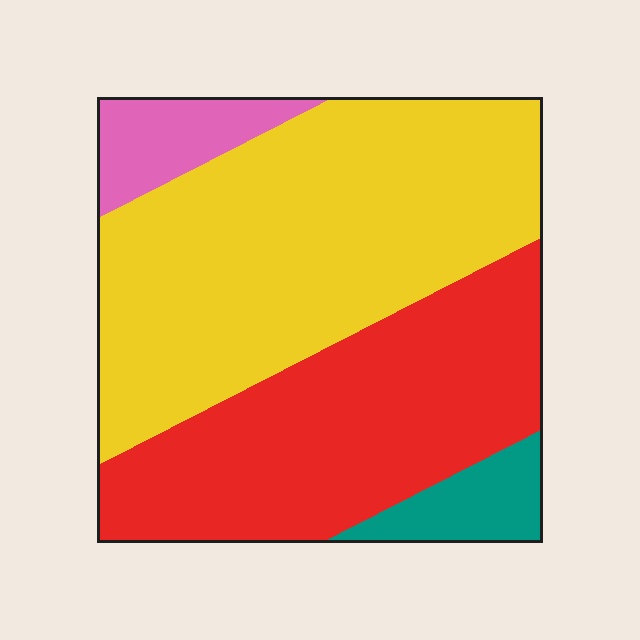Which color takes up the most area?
Yellow, at roughly 50%.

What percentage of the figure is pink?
Pink takes up about one tenth (1/10) of the figure.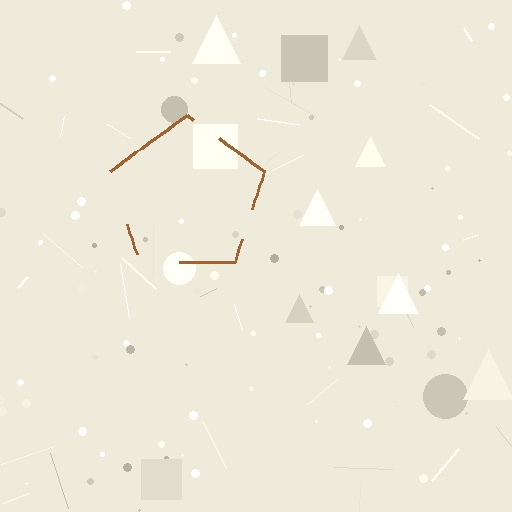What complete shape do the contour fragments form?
The contour fragments form a pentagon.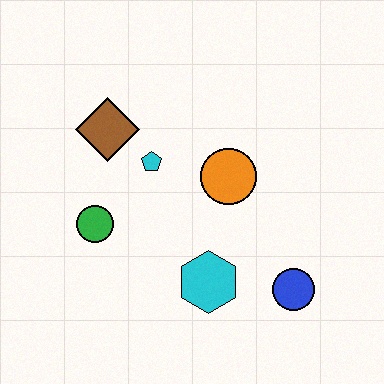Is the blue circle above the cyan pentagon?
No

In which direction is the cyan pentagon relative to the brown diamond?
The cyan pentagon is to the right of the brown diamond.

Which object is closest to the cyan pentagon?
The brown diamond is closest to the cyan pentagon.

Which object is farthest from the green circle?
The blue circle is farthest from the green circle.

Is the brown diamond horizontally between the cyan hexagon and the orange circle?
No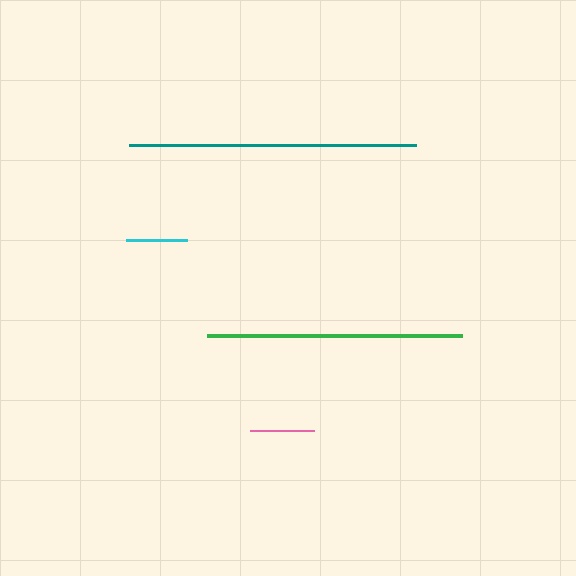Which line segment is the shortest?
The cyan line is the shortest at approximately 61 pixels.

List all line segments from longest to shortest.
From longest to shortest: teal, green, pink, cyan.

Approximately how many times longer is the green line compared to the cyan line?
The green line is approximately 4.2 times the length of the cyan line.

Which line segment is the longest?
The teal line is the longest at approximately 287 pixels.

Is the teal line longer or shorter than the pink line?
The teal line is longer than the pink line.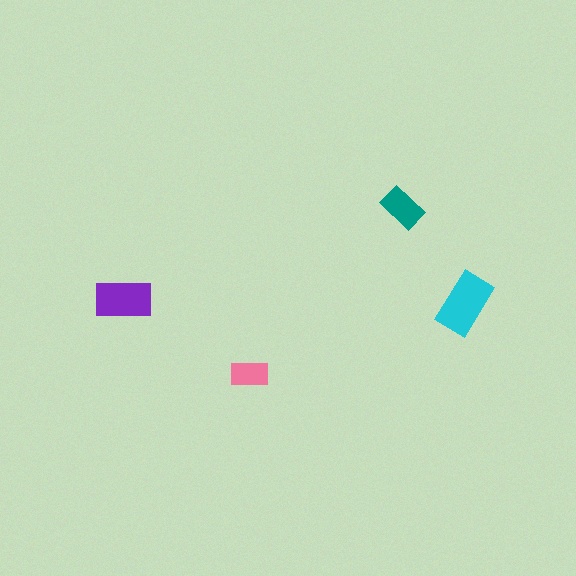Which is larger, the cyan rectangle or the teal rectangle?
The cyan one.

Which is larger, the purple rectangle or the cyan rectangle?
The cyan one.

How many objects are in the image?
There are 4 objects in the image.